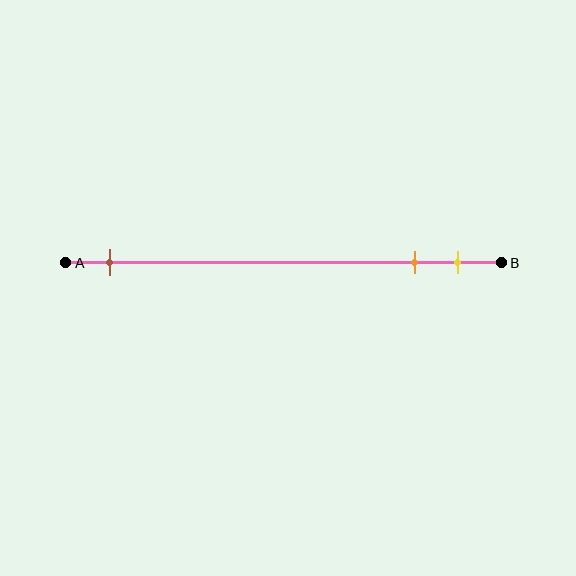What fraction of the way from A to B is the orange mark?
The orange mark is approximately 80% (0.8) of the way from A to B.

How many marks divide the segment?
There are 3 marks dividing the segment.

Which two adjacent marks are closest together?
The orange and yellow marks are the closest adjacent pair.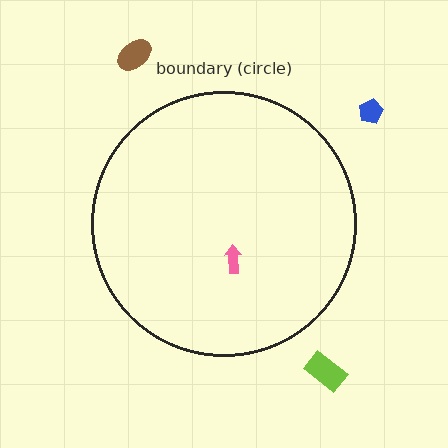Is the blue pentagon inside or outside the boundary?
Outside.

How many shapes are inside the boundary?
1 inside, 3 outside.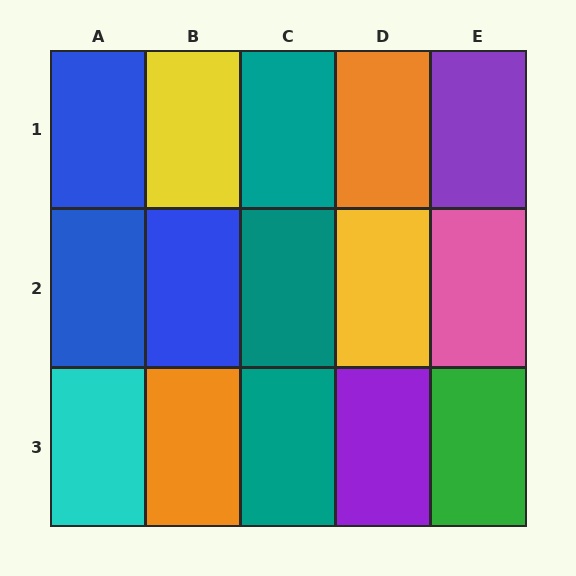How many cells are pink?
1 cell is pink.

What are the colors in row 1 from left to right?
Blue, yellow, teal, orange, purple.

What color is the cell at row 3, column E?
Green.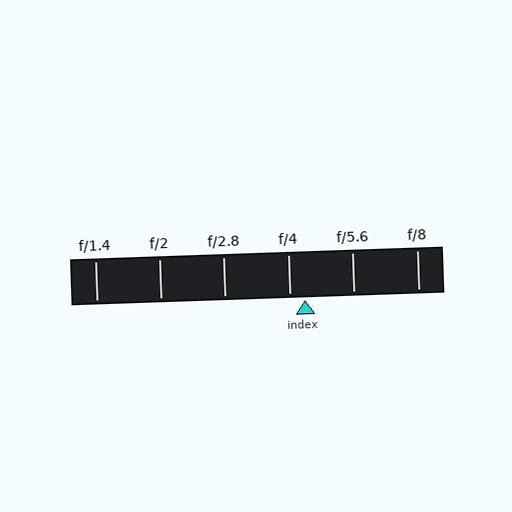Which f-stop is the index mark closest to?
The index mark is closest to f/4.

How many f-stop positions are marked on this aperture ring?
There are 6 f-stop positions marked.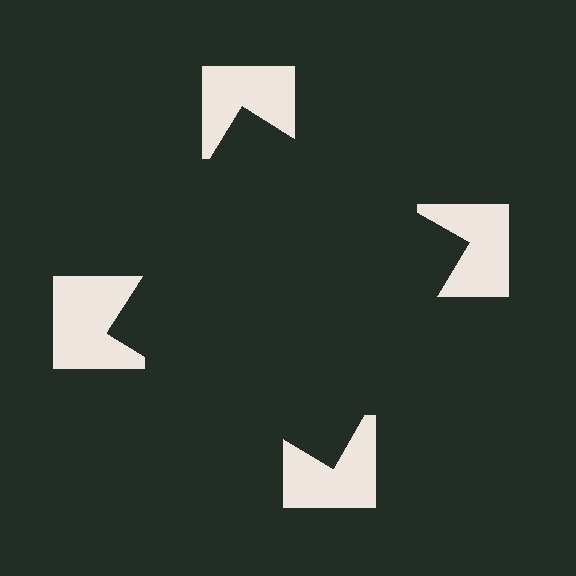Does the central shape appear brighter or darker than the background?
It typically appears slightly darker than the background, even though no actual brightness change is drawn.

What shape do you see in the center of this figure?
An illusory square — its edges are inferred from the aligned wedge cuts in the notched squares, not physically drawn.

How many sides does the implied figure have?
4 sides.